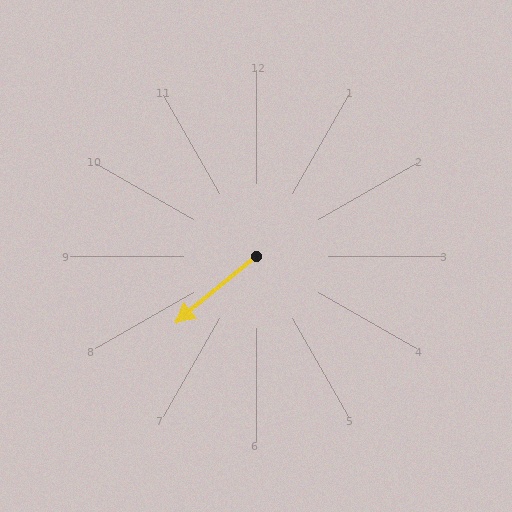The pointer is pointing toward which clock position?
Roughly 8 o'clock.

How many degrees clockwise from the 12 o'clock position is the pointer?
Approximately 230 degrees.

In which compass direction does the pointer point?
Southwest.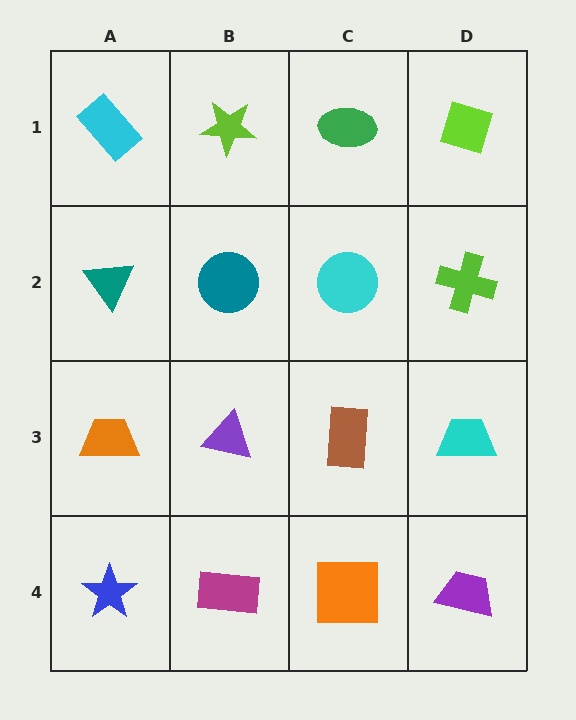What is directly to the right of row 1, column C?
A lime diamond.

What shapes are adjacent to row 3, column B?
A teal circle (row 2, column B), a magenta rectangle (row 4, column B), an orange trapezoid (row 3, column A), a brown rectangle (row 3, column C).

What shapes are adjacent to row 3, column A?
A teal triangle (row 2, column A), a blue star (row 4, column A), a purple triangle (row 3, column B).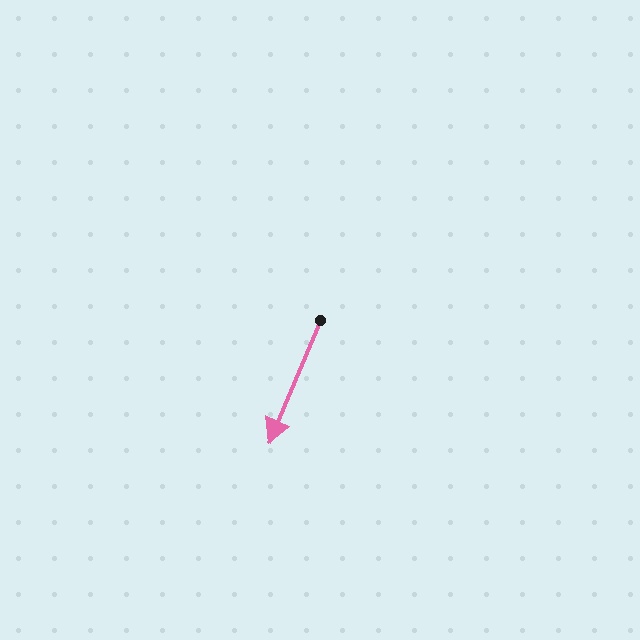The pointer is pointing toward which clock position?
Roughly 7 o'clock.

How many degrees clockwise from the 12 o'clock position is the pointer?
Approximately 203 degrees.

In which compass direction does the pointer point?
Southwest.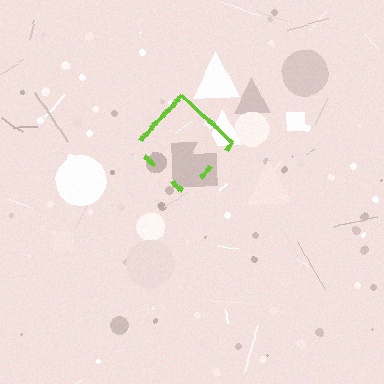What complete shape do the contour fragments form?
The contour fragments form a diamond.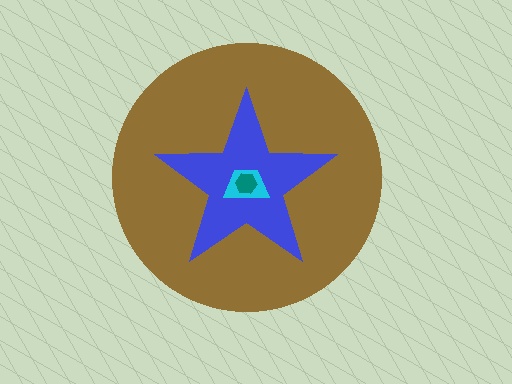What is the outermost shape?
The brown circle.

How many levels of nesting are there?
4.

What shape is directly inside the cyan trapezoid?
The teal hexagon.